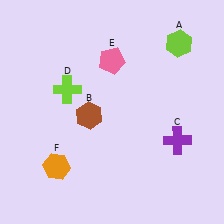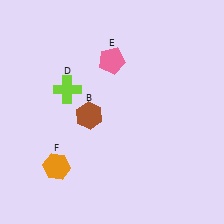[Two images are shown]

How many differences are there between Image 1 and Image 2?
There are 2 differences between the two images.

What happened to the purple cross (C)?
The purple cross (C) was removed in Image 2. It was in the bottom-right area of Image 1.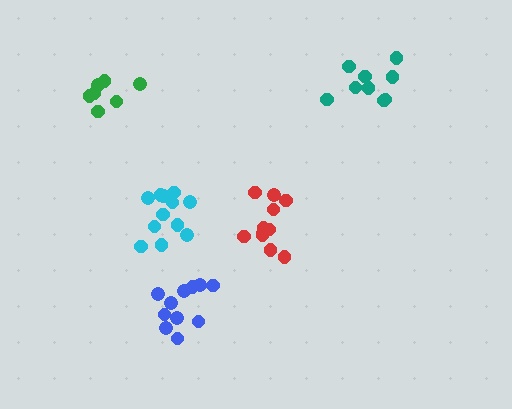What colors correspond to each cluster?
The clusters are colored: blue, cyan, green, red, teal.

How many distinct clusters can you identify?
There are 5 distinct clusters.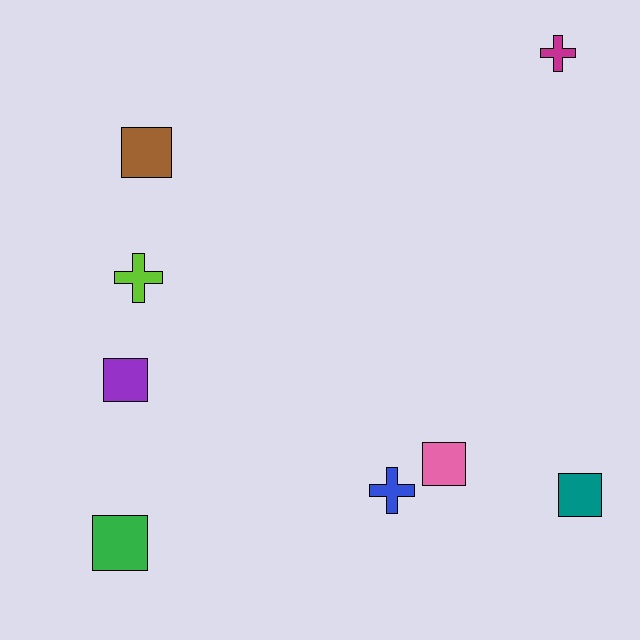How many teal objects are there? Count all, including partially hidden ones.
There is 1 teal object.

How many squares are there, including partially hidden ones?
There are 5 squares.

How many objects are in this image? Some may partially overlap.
There are 8 objects.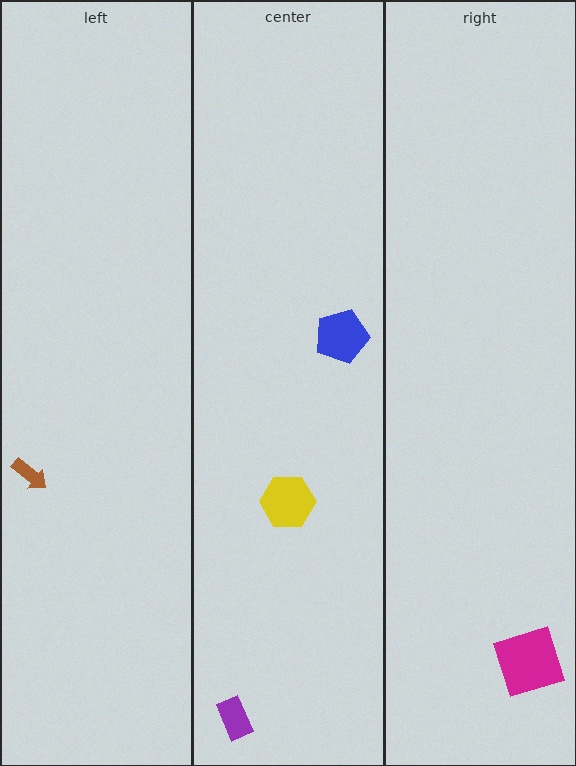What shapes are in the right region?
The magenta square.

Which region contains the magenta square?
The right region.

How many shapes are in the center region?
3.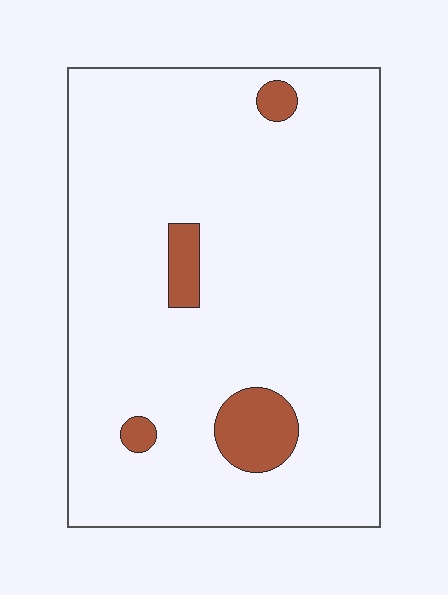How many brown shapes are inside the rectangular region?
4.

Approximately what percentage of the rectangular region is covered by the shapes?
Approximately 10%.